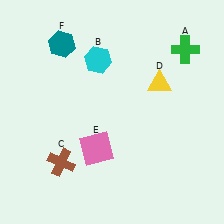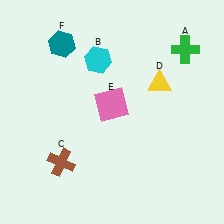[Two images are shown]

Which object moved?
The pink square (E) moved up.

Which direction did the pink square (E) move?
The pink square (E) moved up.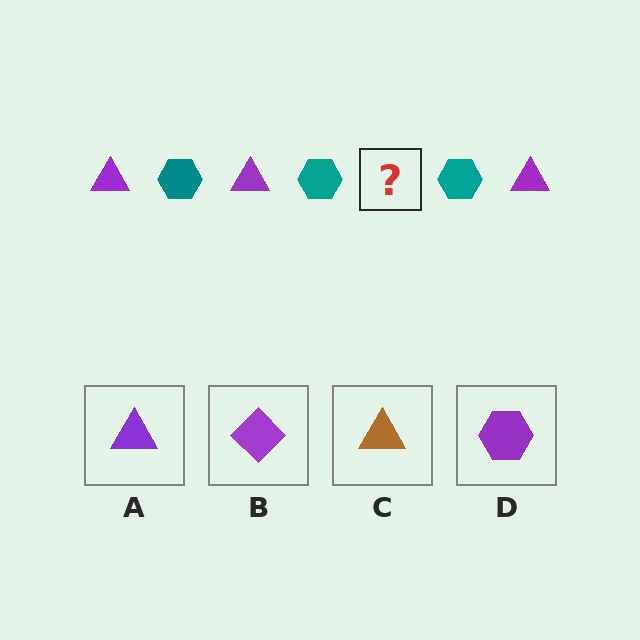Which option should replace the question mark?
Option A.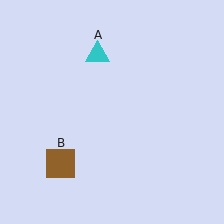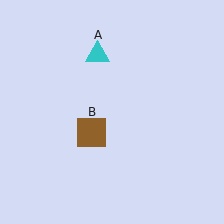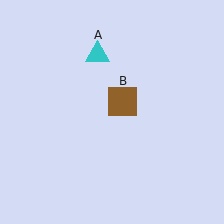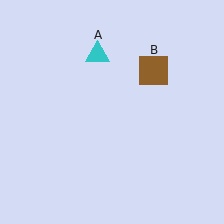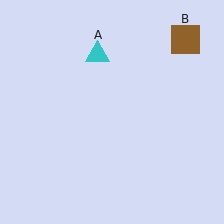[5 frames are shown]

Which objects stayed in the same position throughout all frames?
Cyan triangle (object A) remained stationary.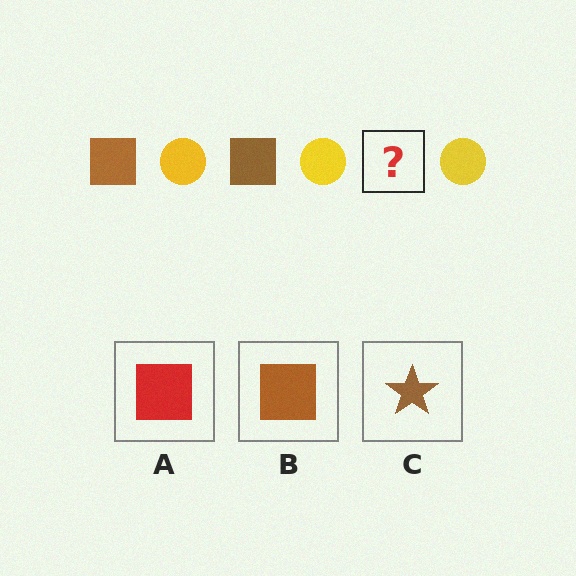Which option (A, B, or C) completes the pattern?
B.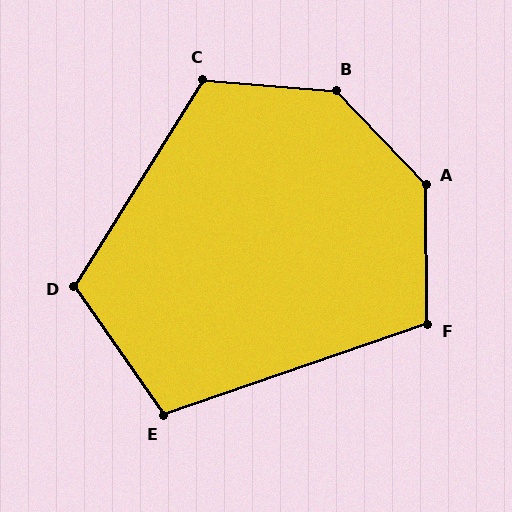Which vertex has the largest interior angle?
B, at approximately 138 degrees.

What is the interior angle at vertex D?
Approximately 113 degrees (obtuse).